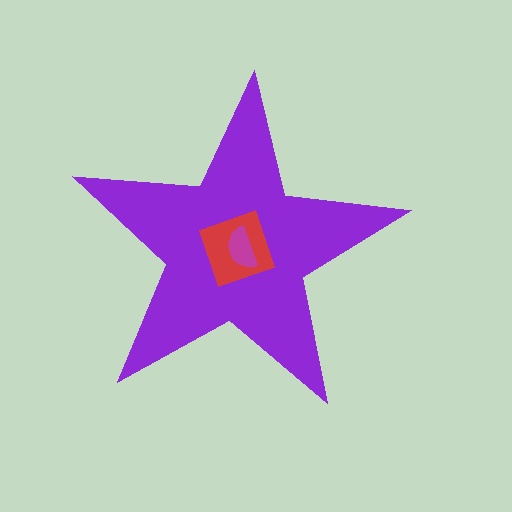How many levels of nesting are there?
3.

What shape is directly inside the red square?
The magenta semicircle.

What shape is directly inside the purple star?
The red square.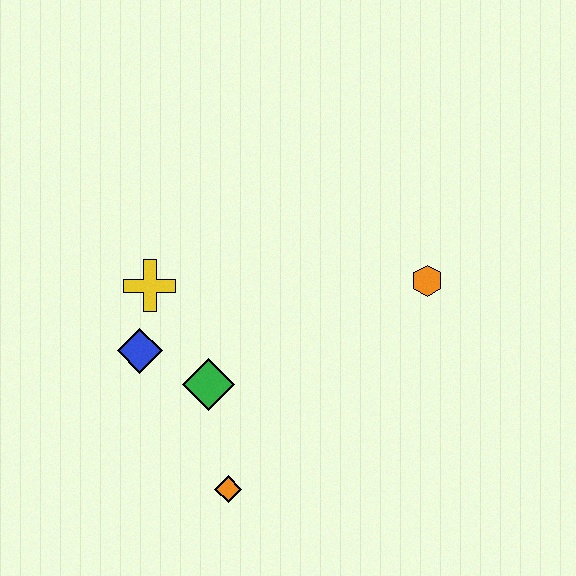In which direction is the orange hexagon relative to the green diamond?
The orange hexagon is to the right of the green diamond.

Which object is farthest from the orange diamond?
The orange hexagon is farthest from the orange diamond.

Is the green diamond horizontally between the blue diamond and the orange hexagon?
Yes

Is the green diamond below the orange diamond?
No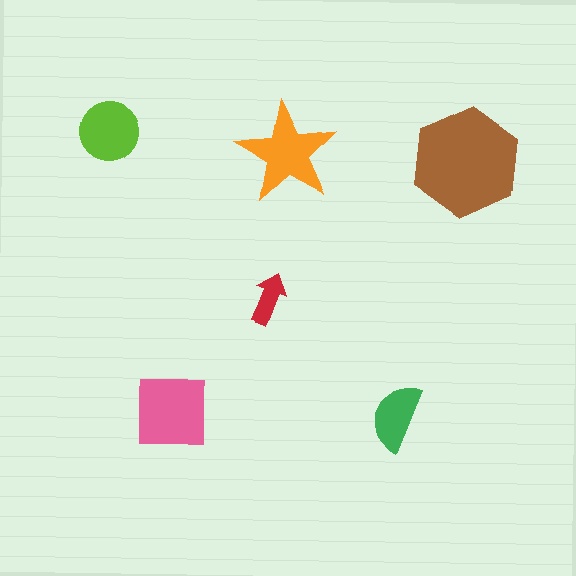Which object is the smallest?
The red arrow.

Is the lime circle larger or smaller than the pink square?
Smaller.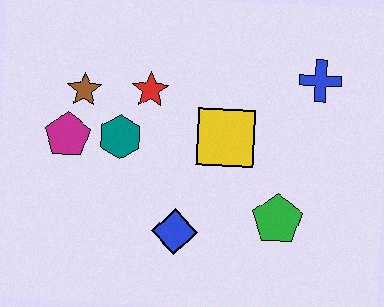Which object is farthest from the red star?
The green pentagon is farthest from the red star.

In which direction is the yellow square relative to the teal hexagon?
The yellow square is to the right of the teal hexagon.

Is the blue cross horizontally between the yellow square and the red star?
No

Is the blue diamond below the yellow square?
Yes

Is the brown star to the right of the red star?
No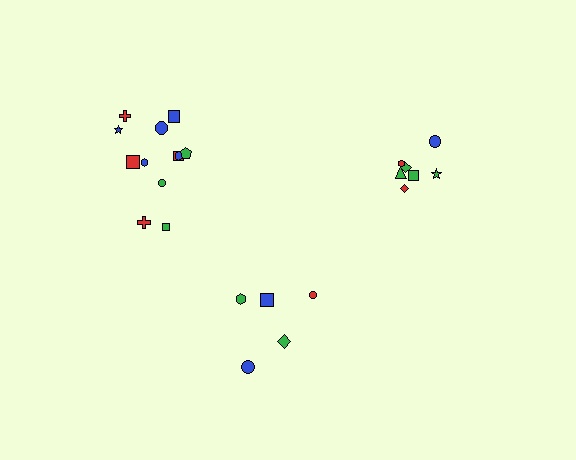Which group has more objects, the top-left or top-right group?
The top-left group.